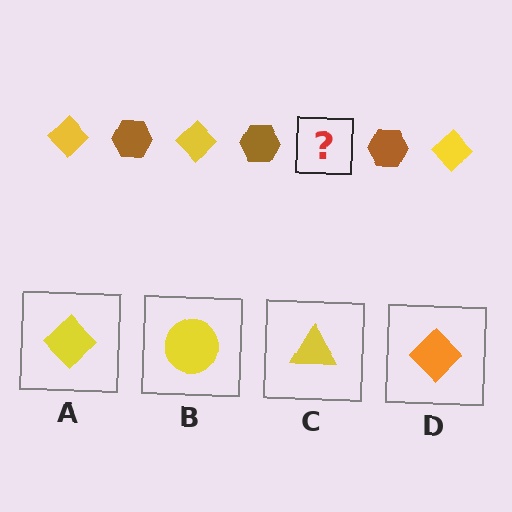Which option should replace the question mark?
Option A.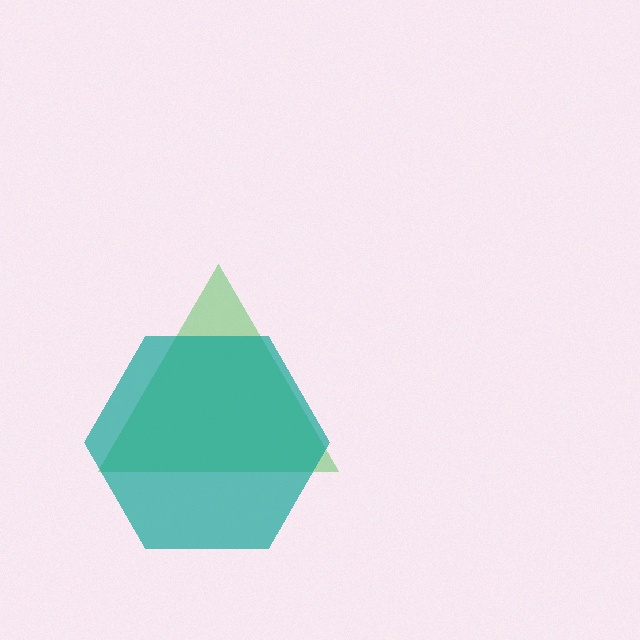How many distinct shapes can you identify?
There are 2 distinct shapes: a green triangle, a teal hexagon.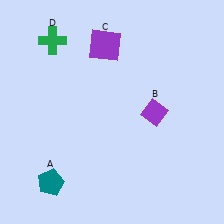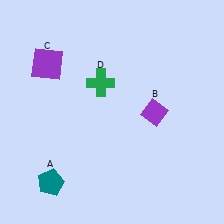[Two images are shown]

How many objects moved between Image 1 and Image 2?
2 objects moved between the two images.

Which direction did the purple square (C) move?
The purple square (C) moved left.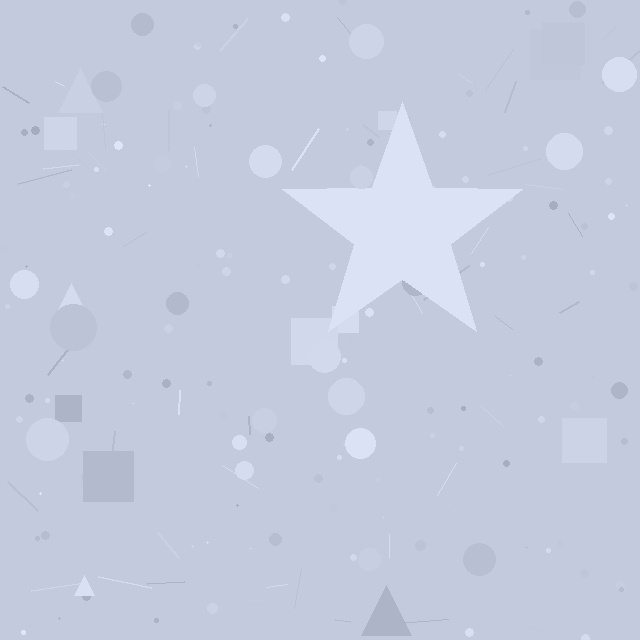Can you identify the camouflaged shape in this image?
The camouflaged shape is a star.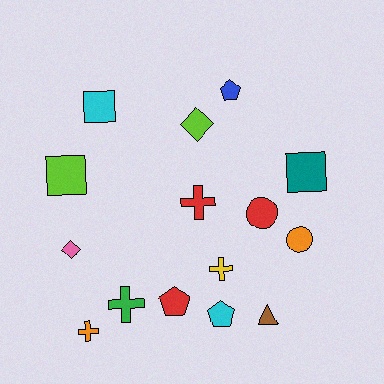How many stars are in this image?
There are no stars.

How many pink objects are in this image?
There is 1 pink object.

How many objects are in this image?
There are 15 objects.